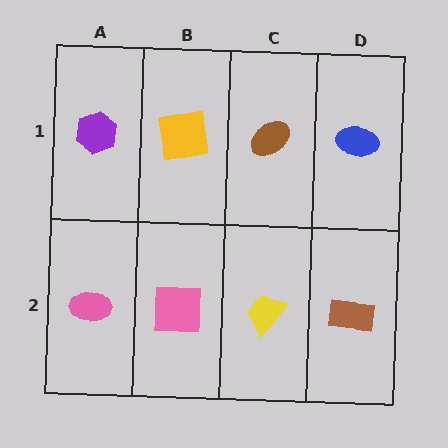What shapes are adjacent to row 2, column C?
A brown ellipse (row 1, column C), a pink square (row 2, column B), a brown rectangle (row 2, column D).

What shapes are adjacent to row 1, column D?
A brown rectangle (row 2, column D), a brown ellipse (row 1, column C).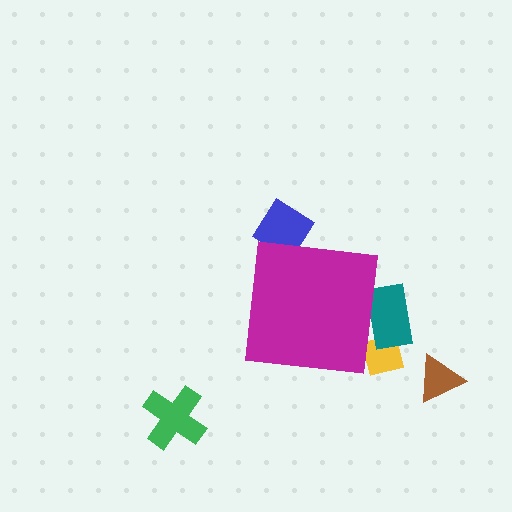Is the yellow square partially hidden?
Yes, the yellow square is partially hidden behind the magenta square.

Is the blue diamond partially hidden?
Yes, the blue diamond is partially hidden behind the magenta square.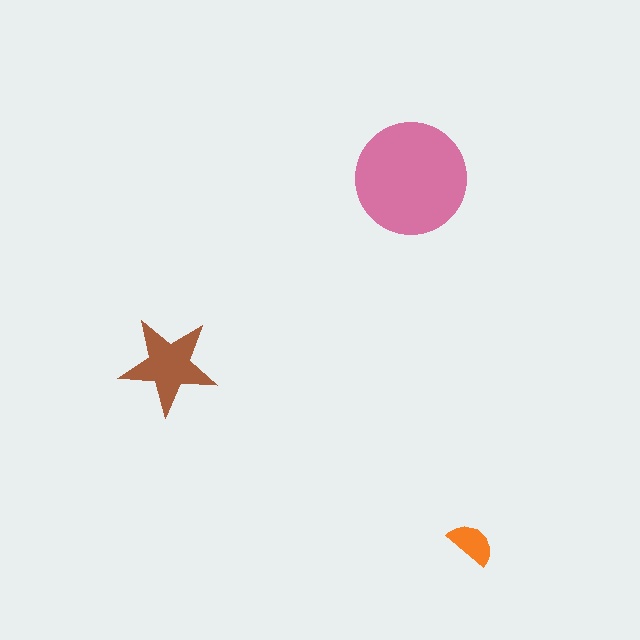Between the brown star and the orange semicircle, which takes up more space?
The brown star.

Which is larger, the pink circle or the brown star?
The pink circle.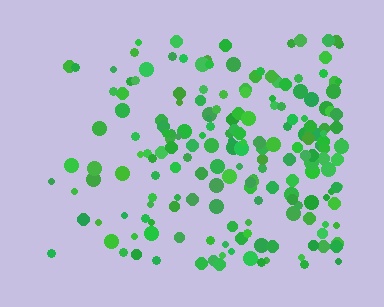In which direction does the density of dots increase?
From left to right, with the right side densest.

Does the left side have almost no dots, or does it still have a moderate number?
Still a moderate number, just noticeably fewer than the right.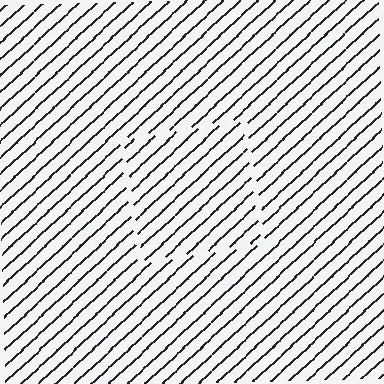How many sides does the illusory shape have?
4 sides — the line-ends trace a square.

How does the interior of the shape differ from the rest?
The interior of the shape contains the same grating, shifted by half a period — the contour is defined by the phase discontinuity where line-ends from the inner and outer gratings abut.